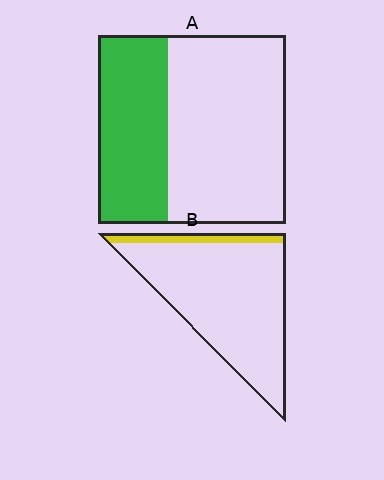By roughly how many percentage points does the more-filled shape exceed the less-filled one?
By roughly 25 percentage points (A over B).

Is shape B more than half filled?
No.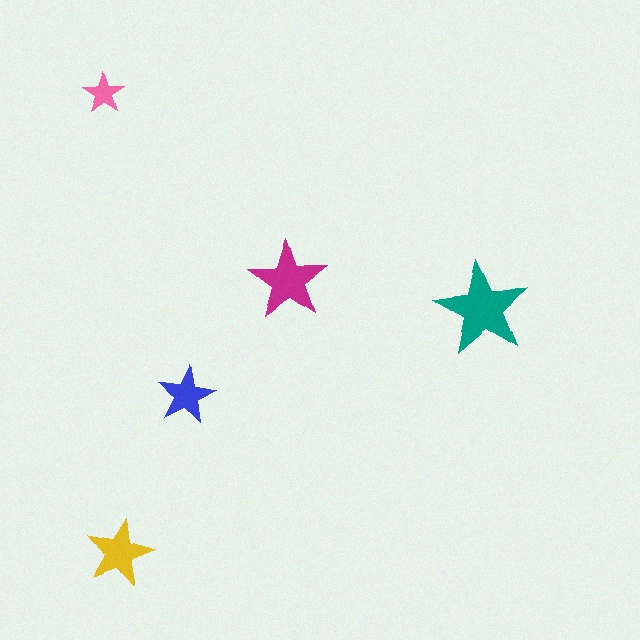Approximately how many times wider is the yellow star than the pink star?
About 1.5 times wider.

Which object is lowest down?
The yellow star is bottommost.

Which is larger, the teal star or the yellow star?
The teal one.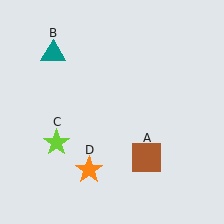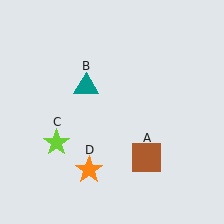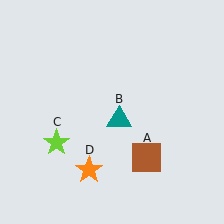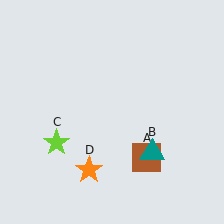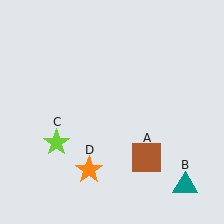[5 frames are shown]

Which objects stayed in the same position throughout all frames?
Brown square (object A) and lime star (object C) and orange star (object D) remained stationary.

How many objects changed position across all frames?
1 object changed position: teal triangle (object B).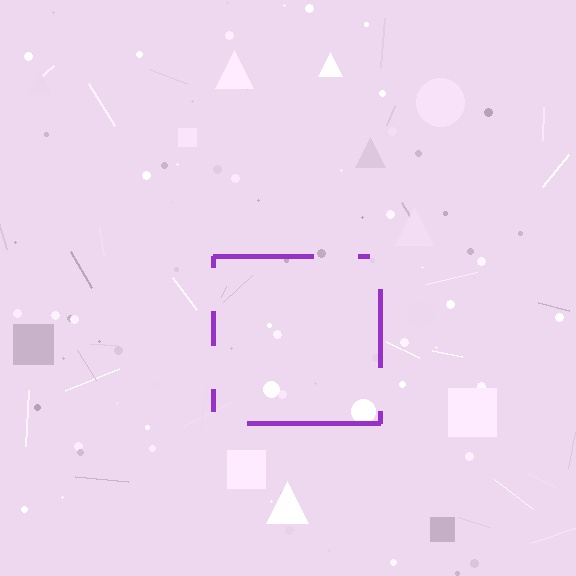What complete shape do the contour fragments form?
The contour fragments form a square.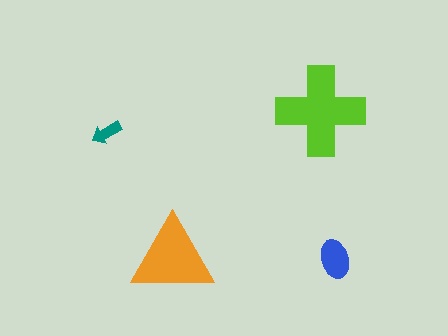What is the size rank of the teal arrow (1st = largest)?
4th.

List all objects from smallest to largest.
The teal arrow, the blue ellipse, the orange triangle, the lime cross.